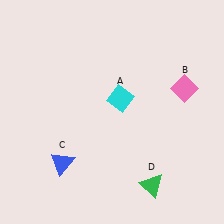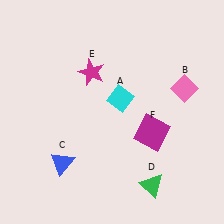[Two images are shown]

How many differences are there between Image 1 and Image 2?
There are 2 differences between the two images.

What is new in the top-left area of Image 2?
A magenta star (E) was added in the top-left area of Image 2.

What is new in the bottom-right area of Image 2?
A magenta square (F) was added in the bottom-right area of Image 2.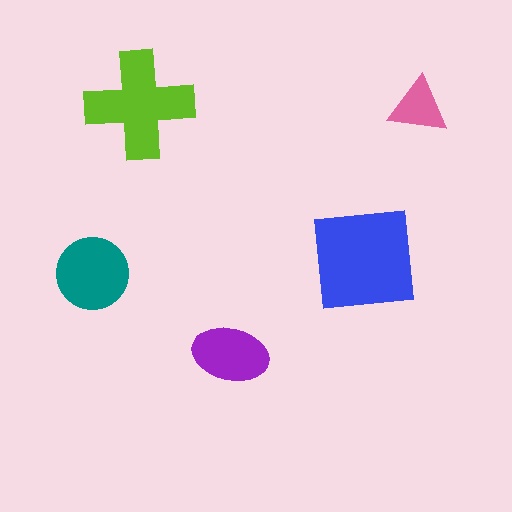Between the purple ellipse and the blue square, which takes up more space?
The blue square.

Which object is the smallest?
The pink triangle.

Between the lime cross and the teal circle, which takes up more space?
The lime cross.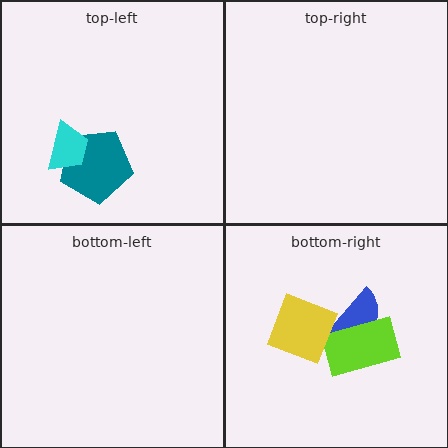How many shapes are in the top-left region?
2.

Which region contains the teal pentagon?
The top-left region.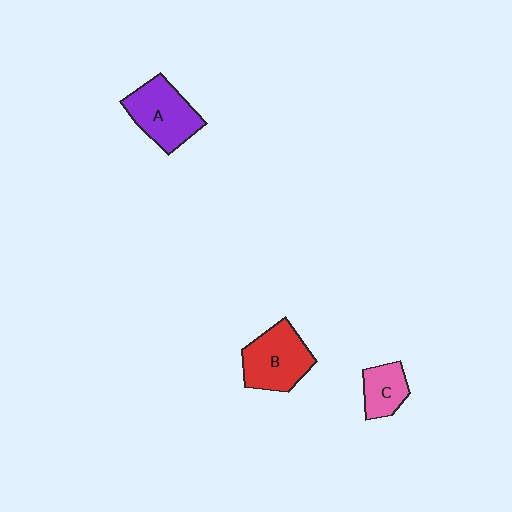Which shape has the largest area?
Shape B (red).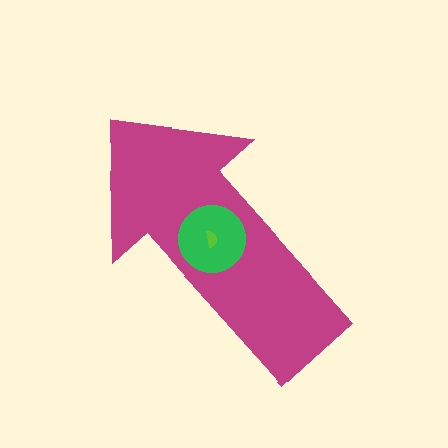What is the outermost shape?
The magenta arrow.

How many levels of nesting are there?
3.